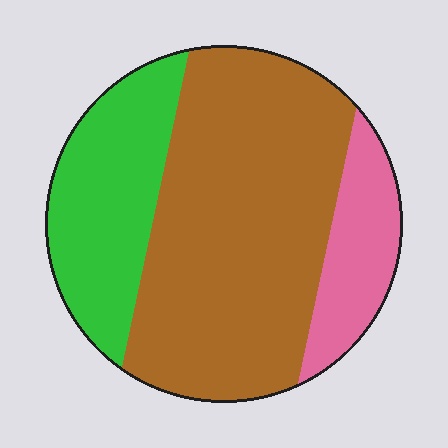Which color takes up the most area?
Brown, at roughly 60%.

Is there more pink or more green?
Green.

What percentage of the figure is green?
Green covers around 25% of the figure.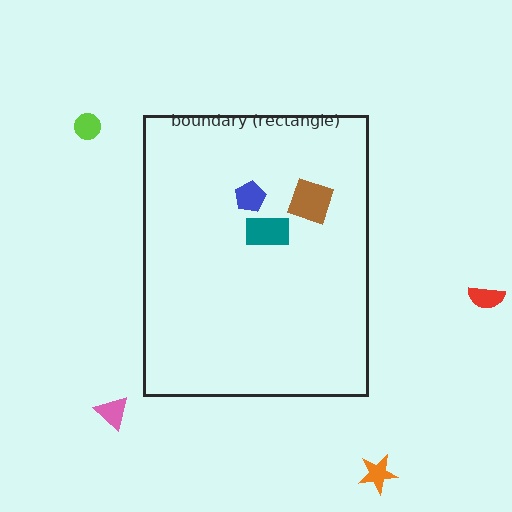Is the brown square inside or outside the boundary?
Inside.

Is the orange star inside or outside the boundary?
Outside.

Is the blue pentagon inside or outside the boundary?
Inside.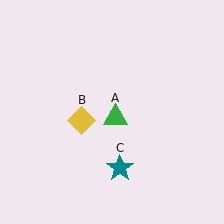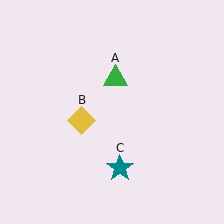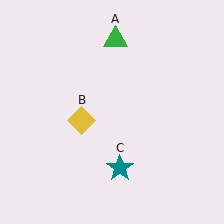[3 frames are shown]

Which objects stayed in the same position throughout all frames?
Yellow diamond (object B) and teal star (object C) remained stationary.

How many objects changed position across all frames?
1 object changed position: green triangle (object A).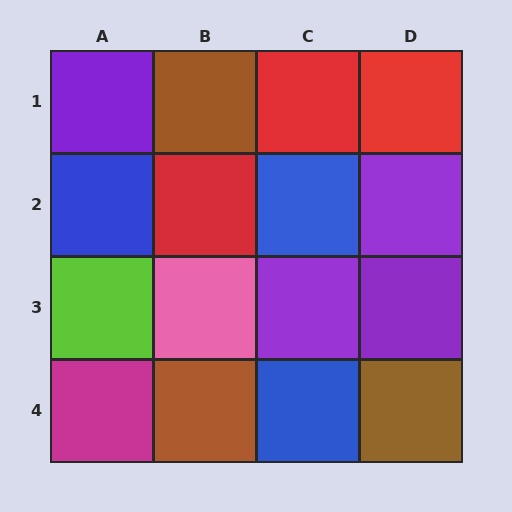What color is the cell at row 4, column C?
Blue.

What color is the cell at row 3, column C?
Purple.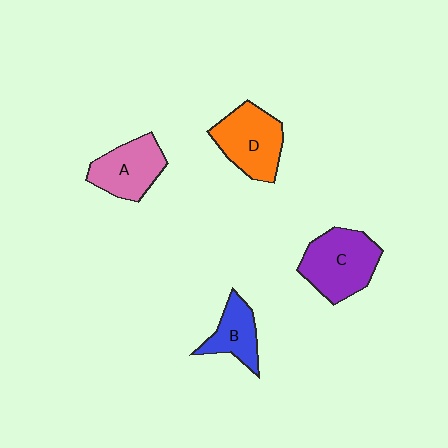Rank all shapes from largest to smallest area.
From largest to smallest: C (purple), D (orange), A (pink), B (blue).